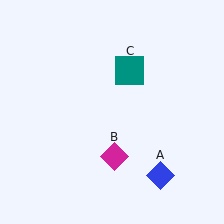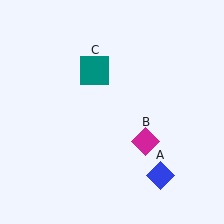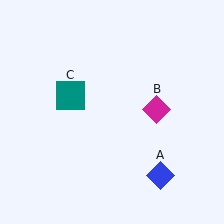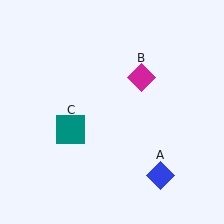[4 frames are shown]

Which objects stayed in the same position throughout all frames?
Blue diamond (object A) remained stationary.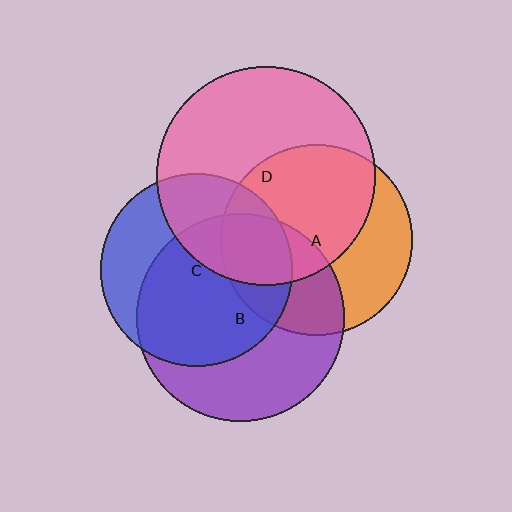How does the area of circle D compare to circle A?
Approximately 1.3 times.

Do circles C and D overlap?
Yes.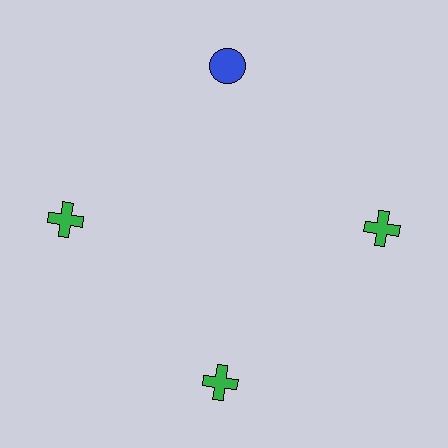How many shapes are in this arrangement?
There are 4 shapes arranged in a ring pattern.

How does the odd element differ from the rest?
It differs in both color (blue instead of green) and shape (circle instead of cross).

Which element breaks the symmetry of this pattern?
The blue circle at roughly the 12 o'clock position breaks the symmetry. All other shapes are green crosses.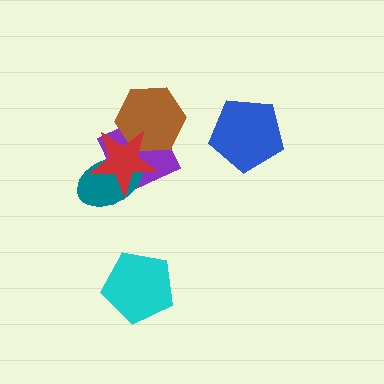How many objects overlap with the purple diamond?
3 objects overlap with the purple diamond.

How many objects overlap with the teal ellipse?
2 objects overlap with the teal ellipse.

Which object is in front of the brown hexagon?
The red star is in front of the brown hexagon.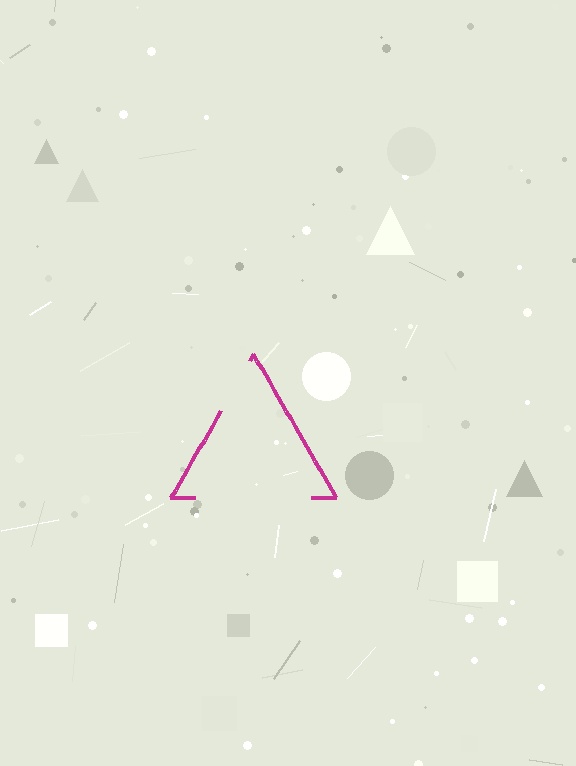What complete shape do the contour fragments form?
The contour fragments form a triangle.